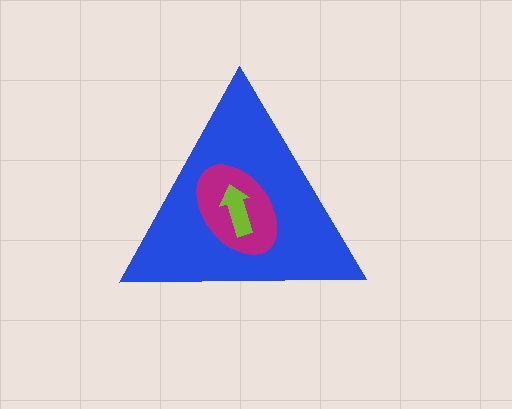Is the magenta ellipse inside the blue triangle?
Yes.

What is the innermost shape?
The lime arrow.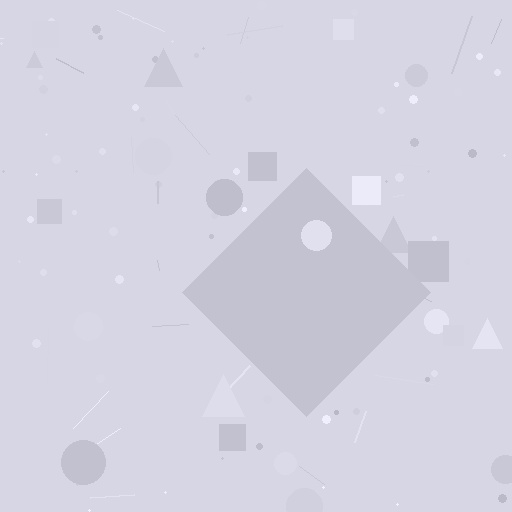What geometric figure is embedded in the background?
A diamond is embedded in the background.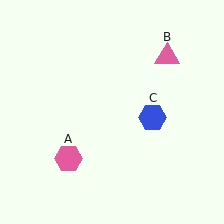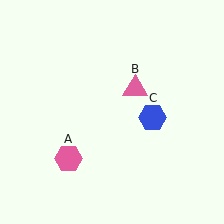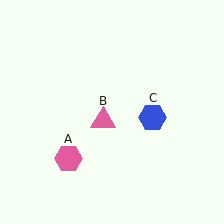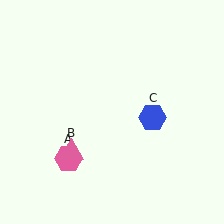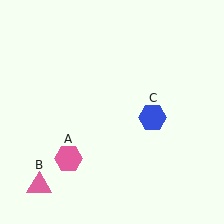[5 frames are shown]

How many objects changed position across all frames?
1 object changed position: pink triangle (object B).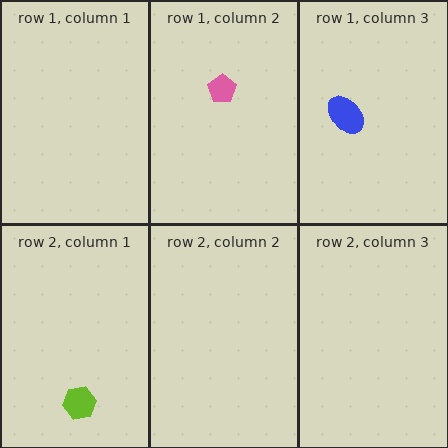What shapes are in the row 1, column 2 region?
The pink pentagon.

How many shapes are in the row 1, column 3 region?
1.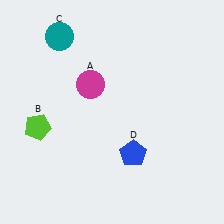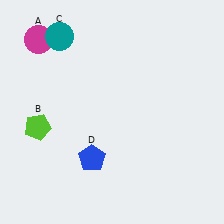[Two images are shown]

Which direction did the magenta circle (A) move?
The magenta circle (A) moved left.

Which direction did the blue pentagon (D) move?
The blue pentagon (D) moved left.